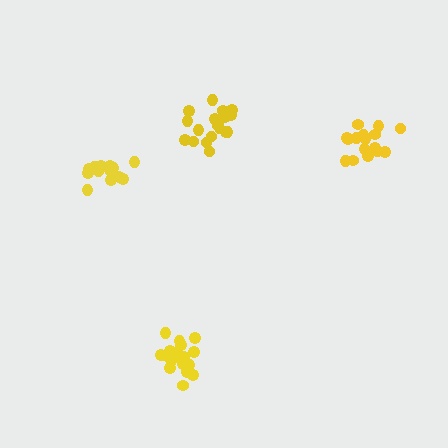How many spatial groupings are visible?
There are 4 spatial groupings.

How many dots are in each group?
Group 1: 16 dots, Group 2: 17 dots, Group 3: 19 dots, Group 4: 18 dots (70 total).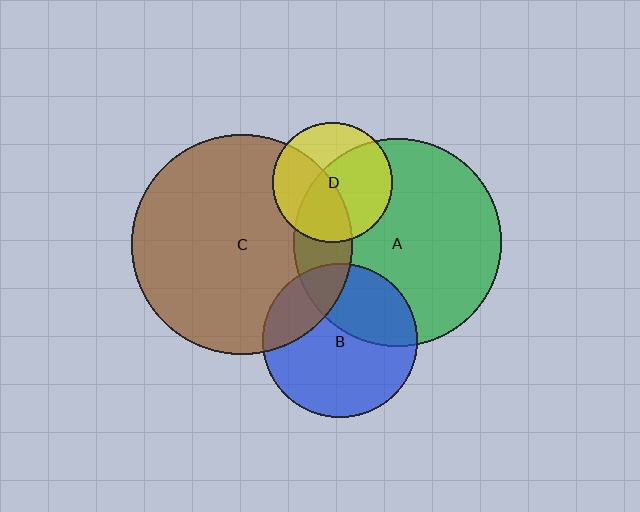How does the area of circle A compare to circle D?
Approximately 3.0 times.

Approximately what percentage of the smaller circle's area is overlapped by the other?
Approximately 20%.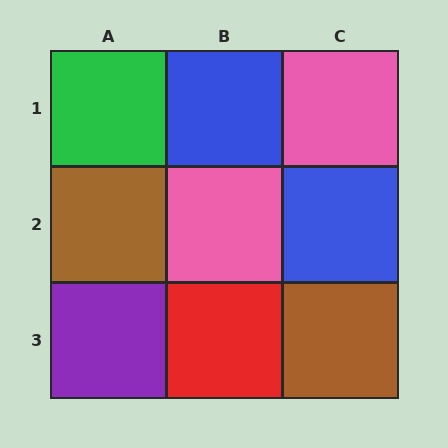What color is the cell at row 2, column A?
Brown.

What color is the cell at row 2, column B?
Pink.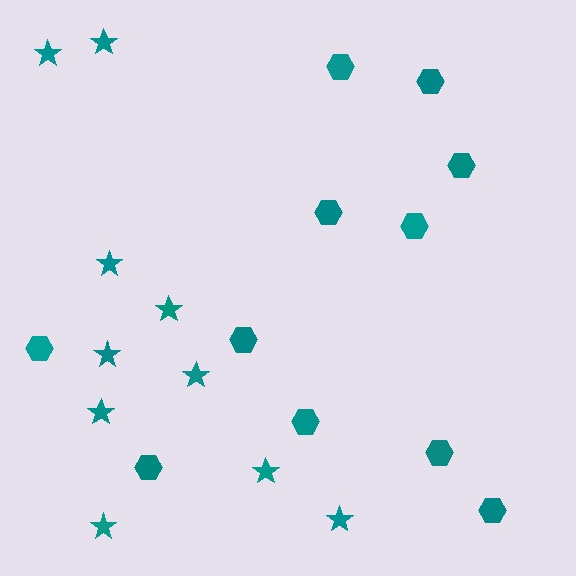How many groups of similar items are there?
There are 2 groups: one group of hexagons (11) and one group of stars (10).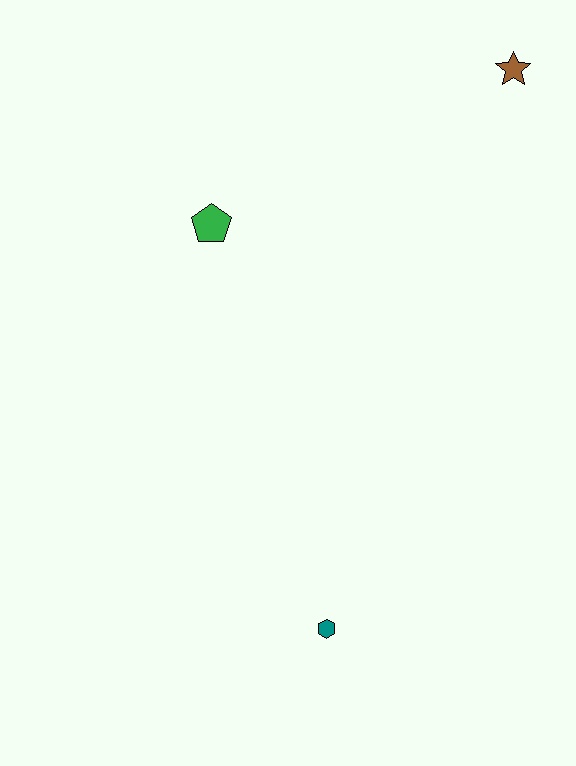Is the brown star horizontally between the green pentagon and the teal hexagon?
No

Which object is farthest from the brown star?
The teal hexagon is farthest from the brown star.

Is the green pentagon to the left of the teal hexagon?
Yes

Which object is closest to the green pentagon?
The brown star is closest to the green pentagon.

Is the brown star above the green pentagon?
Yes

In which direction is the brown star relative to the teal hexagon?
The brown star is above the teal hexagon.